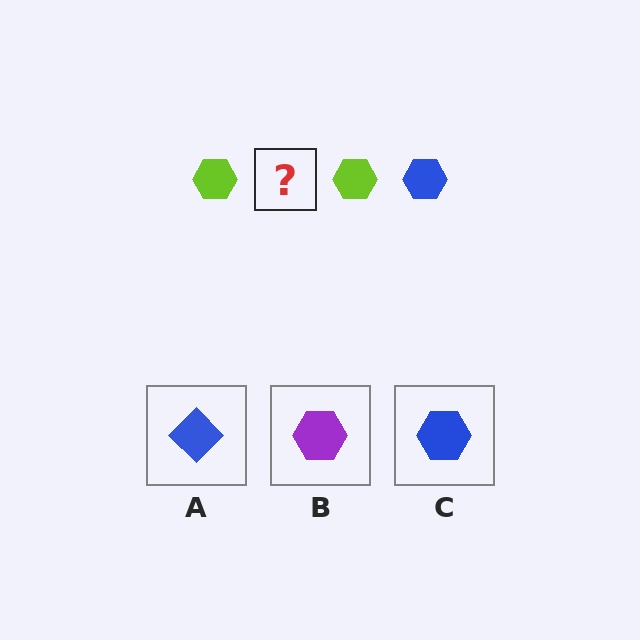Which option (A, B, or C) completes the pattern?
C.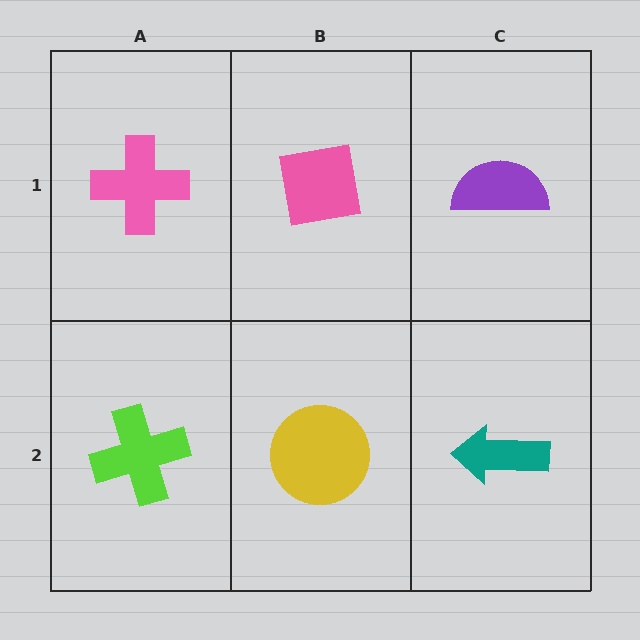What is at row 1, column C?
A purple semicircle.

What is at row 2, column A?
A lime cross.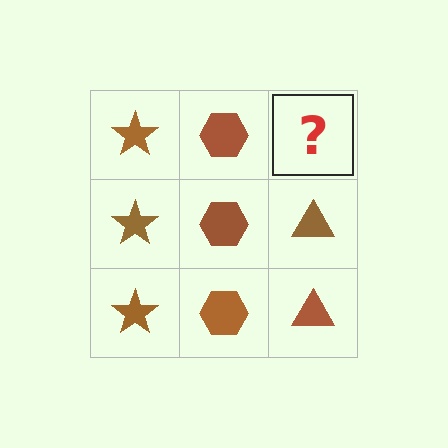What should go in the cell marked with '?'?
The missing cell should contain a brown triangle.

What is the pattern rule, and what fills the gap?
The rule is that each column has a consistent shape. The gap should be filled with a brown triangle.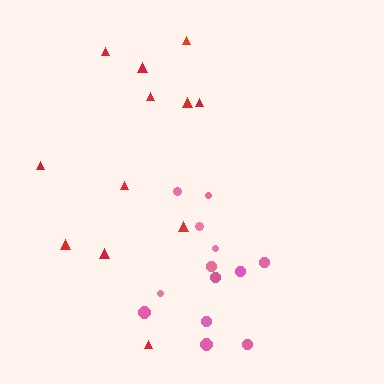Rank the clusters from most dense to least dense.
pink, red.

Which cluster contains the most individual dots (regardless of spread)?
Pink (13).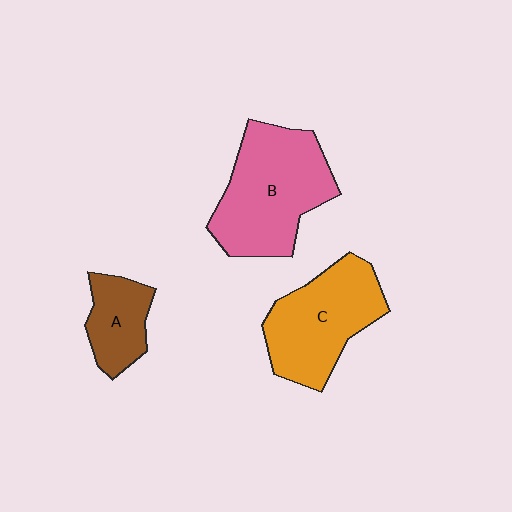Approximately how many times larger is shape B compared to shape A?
Approximately 2.2 times.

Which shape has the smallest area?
Shape A (brown).